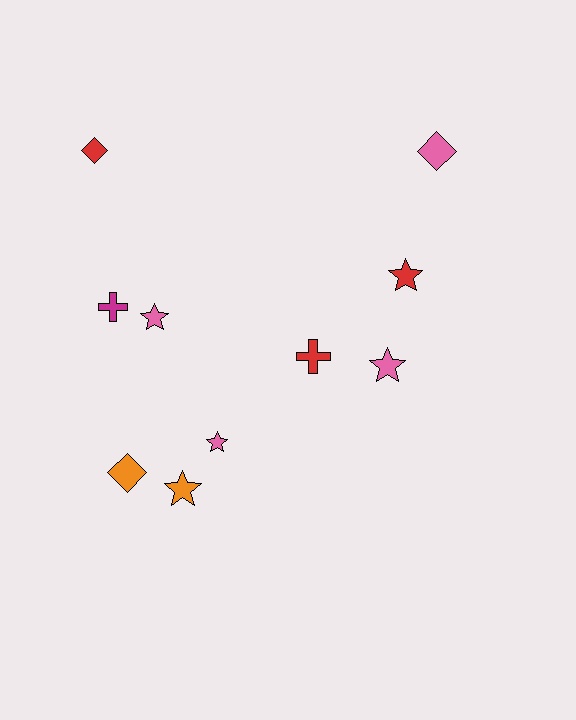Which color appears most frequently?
Pink, with 4 objects.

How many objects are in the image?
There are 10 objects.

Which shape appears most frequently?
Star, with 5 objects.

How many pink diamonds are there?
There is 1 pink diamond.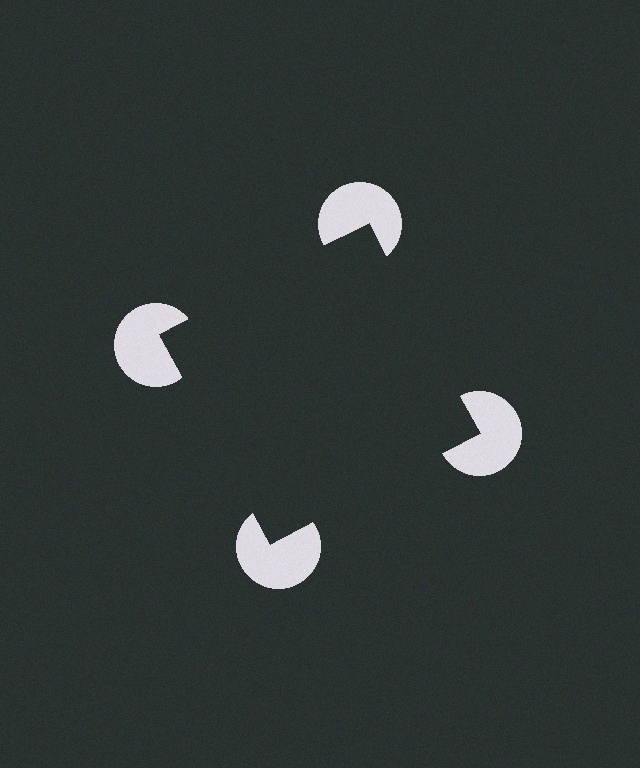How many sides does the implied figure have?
4 sides.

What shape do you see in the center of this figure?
An illusory square — its edges are inferred from the aligned wedge cuts in the pac-man discs, not physically drawn.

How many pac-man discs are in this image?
There are 4 — one at each vertex of the illusory square.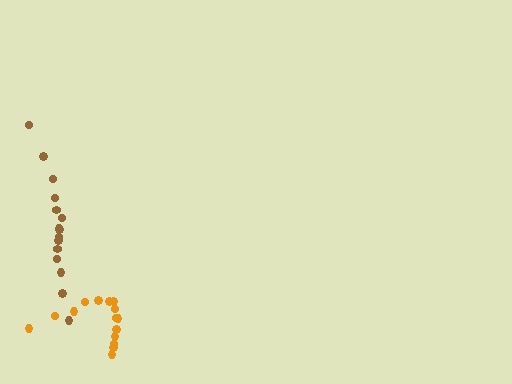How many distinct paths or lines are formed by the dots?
There are 2 distinct paths.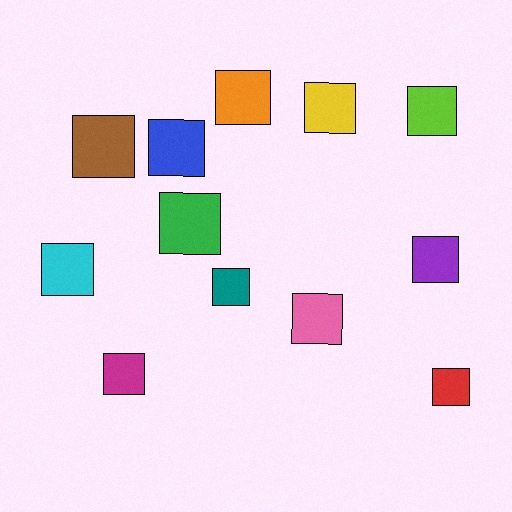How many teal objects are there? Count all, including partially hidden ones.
There is 1 teal object.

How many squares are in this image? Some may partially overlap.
There are 12 squares.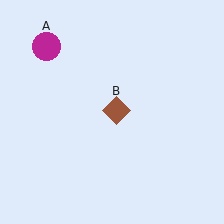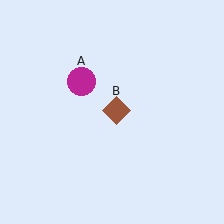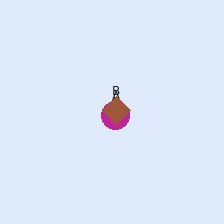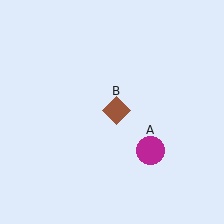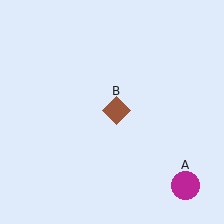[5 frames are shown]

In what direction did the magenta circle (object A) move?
The magenta circle (object A) moved down and to the right.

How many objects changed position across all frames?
1 object changed position: magenta circle (object A).